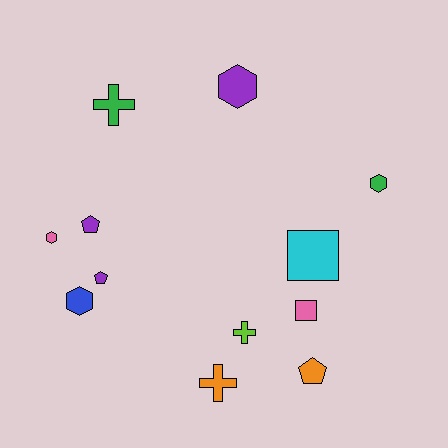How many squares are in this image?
There are 2 squares.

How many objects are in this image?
There are 12 objects.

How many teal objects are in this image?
There are no teal objects.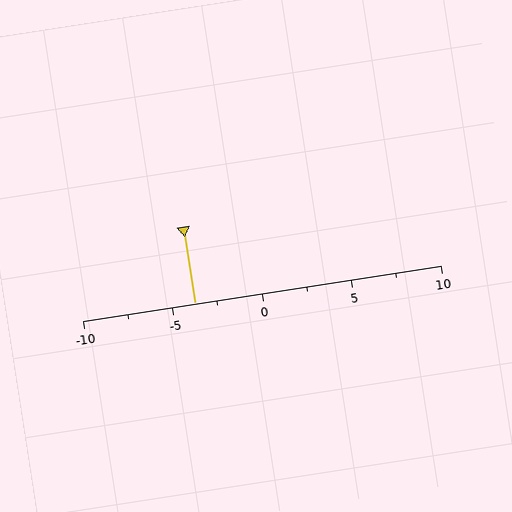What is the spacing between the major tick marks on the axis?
The major ticks are spaced 5 apart.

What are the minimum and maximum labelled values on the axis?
The axis runs from -10 to 10.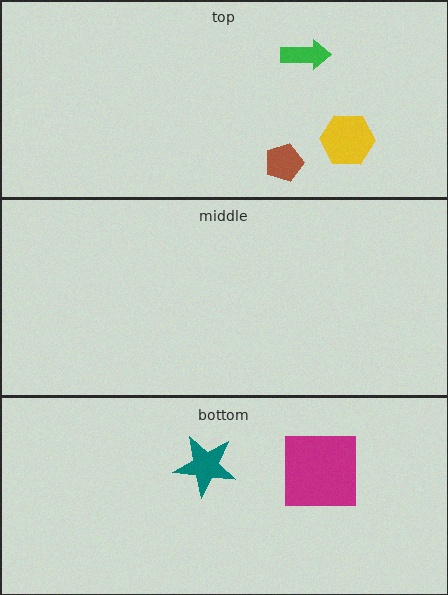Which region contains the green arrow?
The top region.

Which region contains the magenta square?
The bottom region.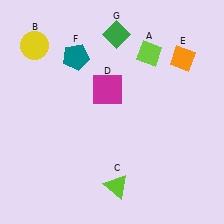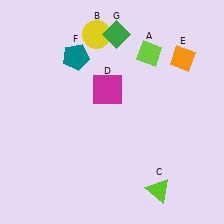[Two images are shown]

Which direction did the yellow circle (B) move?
The yellow circle (B) moved right.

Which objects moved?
The objects that moved are: the yellow circle (B), the lime triangle (C).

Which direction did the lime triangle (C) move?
The lime triangle (C) moved right.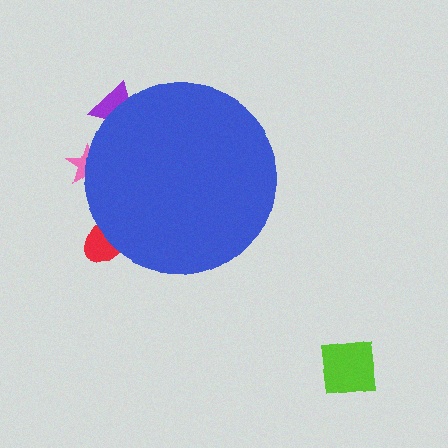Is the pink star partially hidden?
Yes, the pink star is partially hidden behind the blue circle.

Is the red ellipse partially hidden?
Yes, the red ellipse is partially hidden behind the blue circle.